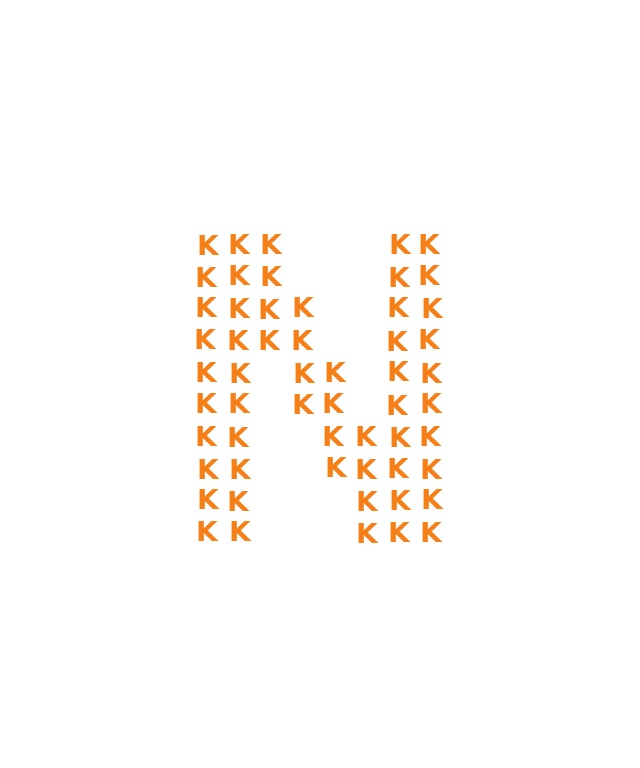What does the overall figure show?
The overall figure shows the letter N.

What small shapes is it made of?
It is made of small letter K's.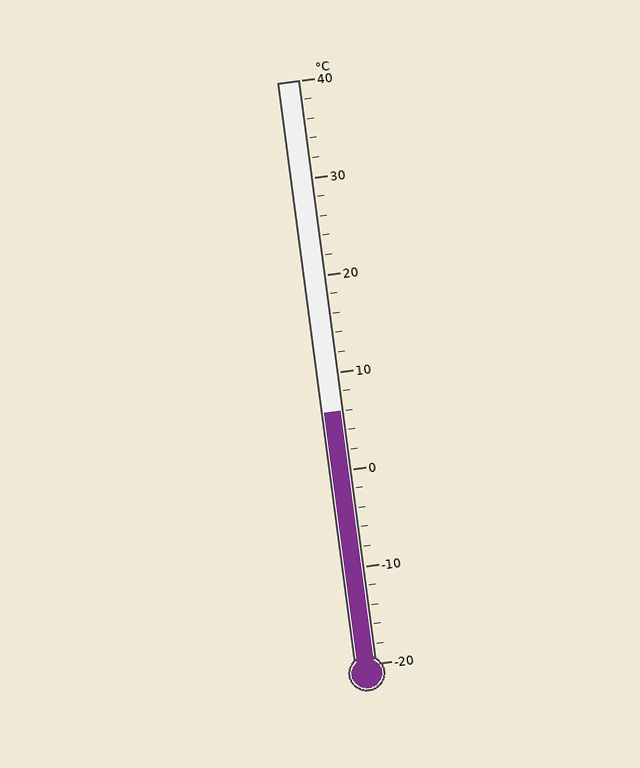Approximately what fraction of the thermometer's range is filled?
The thermometer is filled to approximately 45% of its range.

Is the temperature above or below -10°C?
The temperature is above -10°C.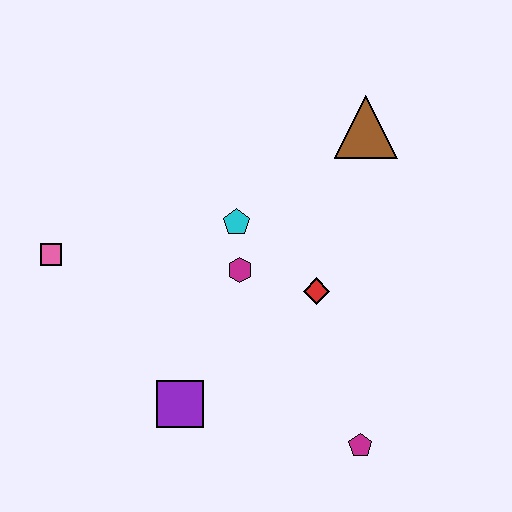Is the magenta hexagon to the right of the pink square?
Yes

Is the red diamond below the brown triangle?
Yes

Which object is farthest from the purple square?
The brown triangle is farthest from the purple square.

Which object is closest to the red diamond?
The magenta hexagon is closest to the red diamond.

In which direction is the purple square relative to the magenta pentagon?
The purple square is to the left of the magenta pentagon.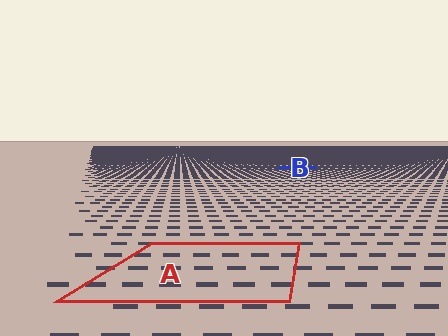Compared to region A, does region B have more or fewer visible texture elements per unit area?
Region B has more texture elements per unit area — they are packed more densely because it is farther away.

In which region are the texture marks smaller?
The texture marks are smaller in region B, because it is farther away.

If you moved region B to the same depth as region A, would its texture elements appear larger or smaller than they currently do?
They would appear larger. At a closer depth, the same texture elements are projected at a bigger on-screen size.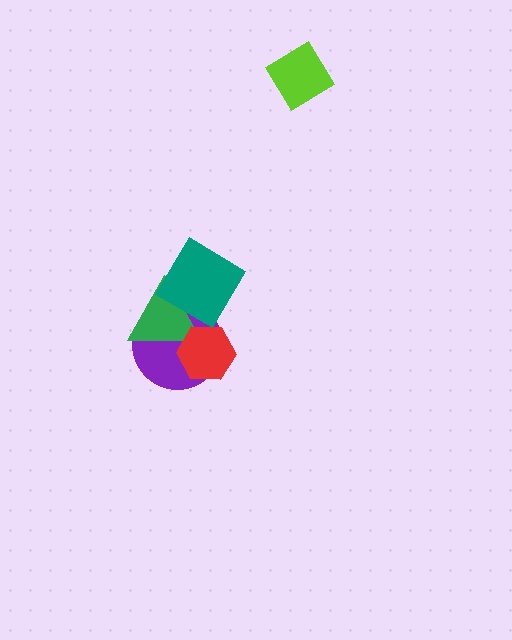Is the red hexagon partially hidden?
No, no other shape covers it.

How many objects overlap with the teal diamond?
2 objects overlap with the teal diamond.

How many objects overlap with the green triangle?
3 objects overlap with the green triangle.